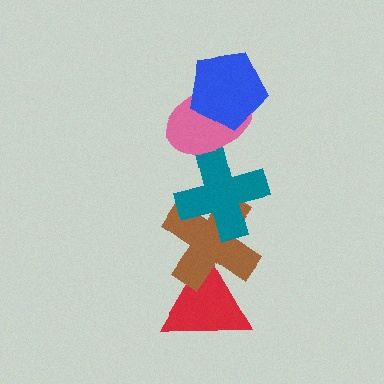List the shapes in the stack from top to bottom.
From top to bottom: the blue pentagon, the pink ellipse, the teal cross, the brown cross, the red triangle.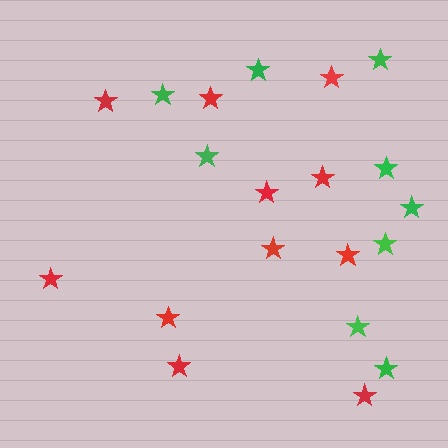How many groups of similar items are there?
There are 2 groups: one group of red stars (11) and one group of green stars (9).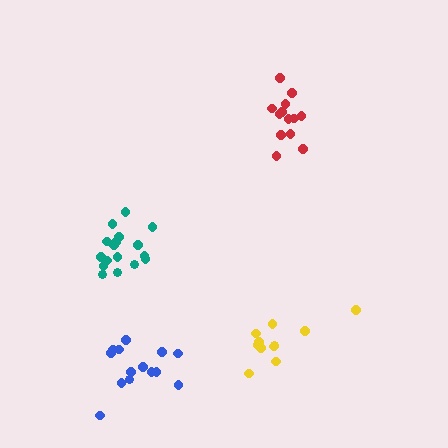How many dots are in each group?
Group 1: 11 dots, Group 2: 17 dots, Group 3: 13 dots, Group 4: 14 dots (55 total).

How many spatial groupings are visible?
There are 4 spatial groupings.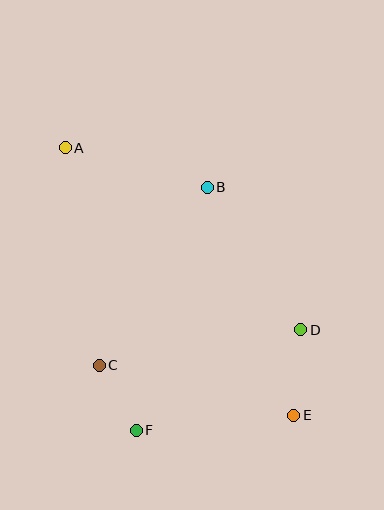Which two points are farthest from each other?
Points A and E are farthest from each other.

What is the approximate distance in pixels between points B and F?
The distance between B and F is approximately 253 pixels.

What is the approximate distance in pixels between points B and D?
The distance between B and D is approximately 170 pixels.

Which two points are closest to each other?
Points C and F are closest to each other.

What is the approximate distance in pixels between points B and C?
The distance between B and C is approximately 208 pixels.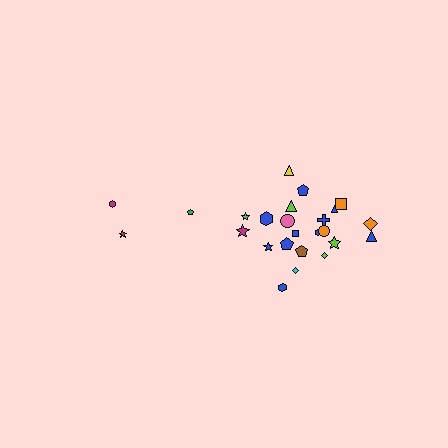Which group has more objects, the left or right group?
The right group.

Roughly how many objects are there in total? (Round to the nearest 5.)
Roughly 25 objects in total.